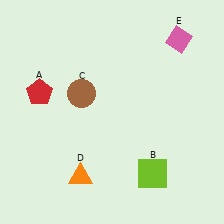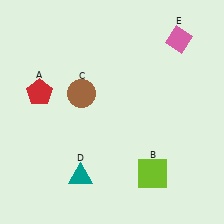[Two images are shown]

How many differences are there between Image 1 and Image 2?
There is 1 difference between the two images.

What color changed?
The triangle (D) changed from orange in Image 1 to teal in Image 2.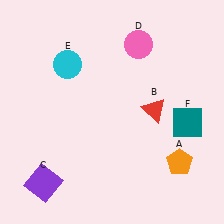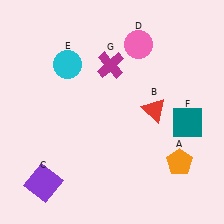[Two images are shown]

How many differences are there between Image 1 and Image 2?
There is 1 difference between the two images.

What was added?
A magenta cross (G) was added in Image 2.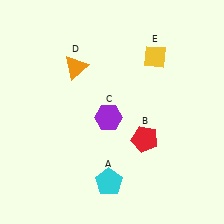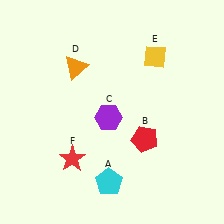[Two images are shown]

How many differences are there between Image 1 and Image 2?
There is 1 difference between the two images.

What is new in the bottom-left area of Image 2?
A red star (F) was added in the bottom-left area of Image 2.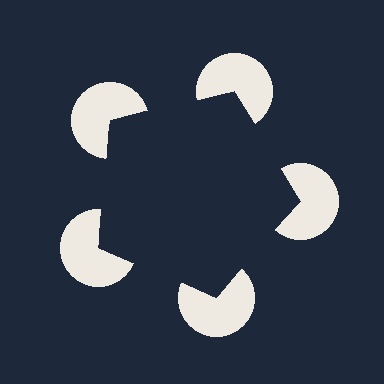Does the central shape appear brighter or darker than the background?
It typically appears slightly darker than the background, even though no actual brightness change is drawn.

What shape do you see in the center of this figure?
An illusory pentagon — its edges are inferred from the aligned wedge cuts in the pac-man discs, not physically drawn.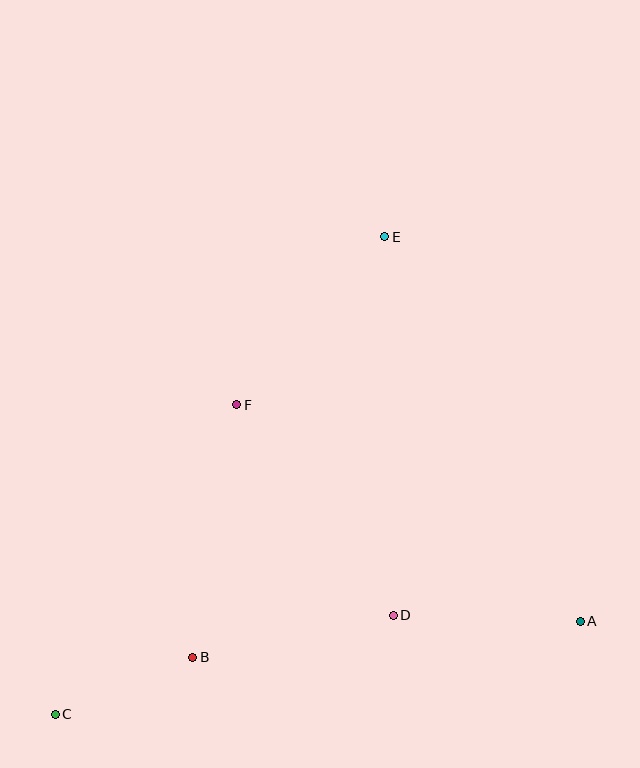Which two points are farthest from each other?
Points C and E are farthest from each other.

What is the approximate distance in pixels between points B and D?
The distance between B and D is approximately 205 pixels.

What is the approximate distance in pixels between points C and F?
The distance between C and F is approximately 359 pixels.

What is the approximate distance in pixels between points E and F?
The distance between E and F is approximately 224 pixels.